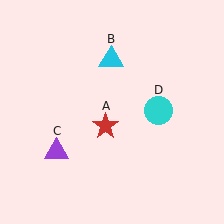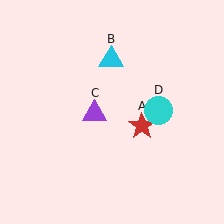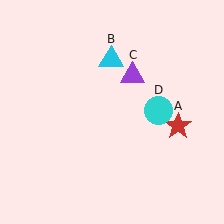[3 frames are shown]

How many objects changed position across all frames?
2 objects changed position: red star (object A), purple triangle (object C).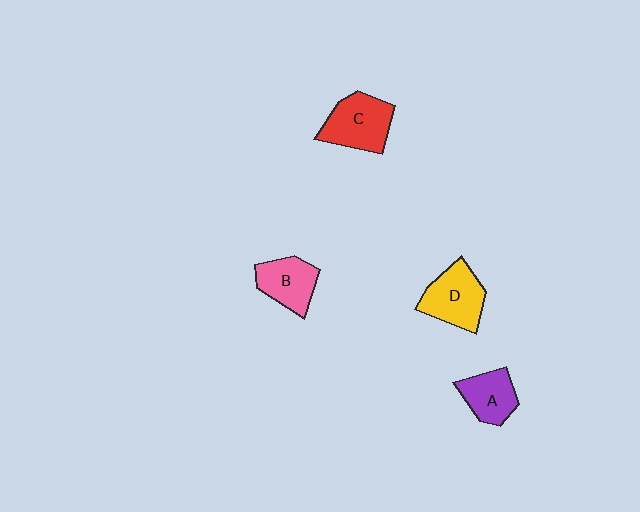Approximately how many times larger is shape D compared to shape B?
Approximately 1.2 times.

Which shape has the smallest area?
Shape A (purple).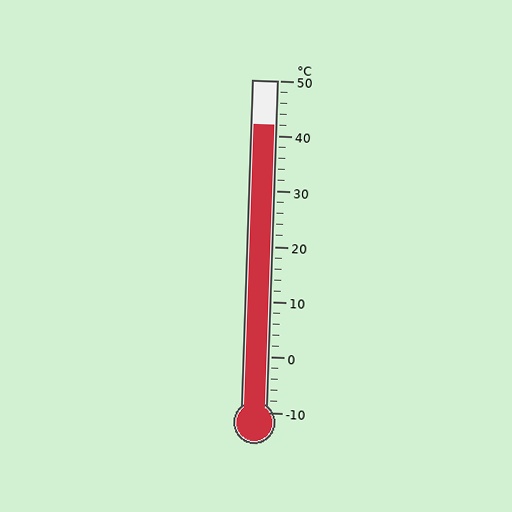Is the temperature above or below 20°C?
The temperature is above 20°C.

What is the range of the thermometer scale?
The thermometer scale ranges from -10°C to 50°C.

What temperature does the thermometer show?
The thermometer shows approximately 42°C.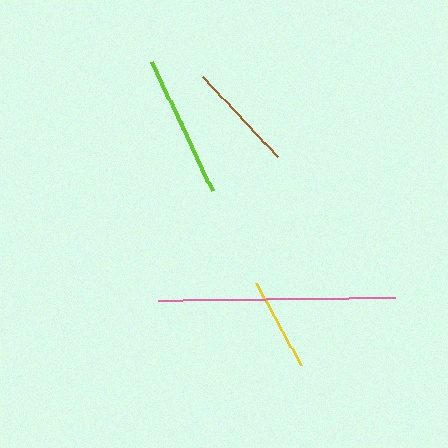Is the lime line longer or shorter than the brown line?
The lime line is longer than the brown line.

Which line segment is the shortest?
The yellow line is the shortest at approximately 94 pixels.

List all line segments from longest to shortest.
From longest to shortest: pink, lime, brown, yellow.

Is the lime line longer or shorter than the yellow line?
The lime line is longer than the yellow line.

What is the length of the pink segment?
The pink segment is approximately 237 pixels long.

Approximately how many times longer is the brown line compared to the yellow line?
The brown line is approximately 1.2 times the length of the yellow line.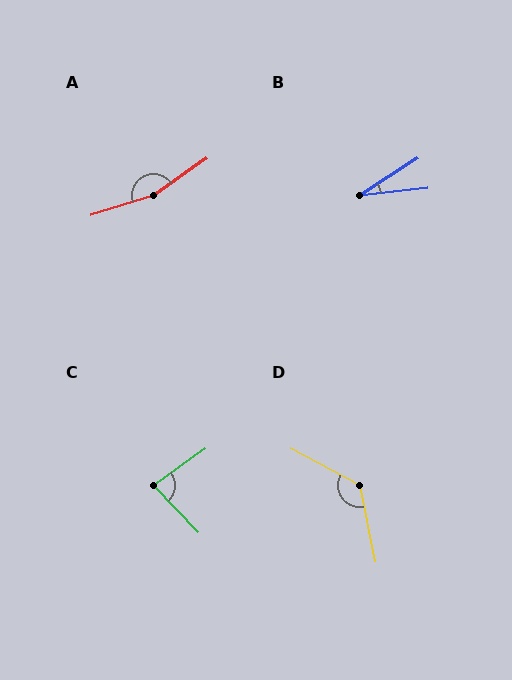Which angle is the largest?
A, at approximately 163 degrees.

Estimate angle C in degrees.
Approximately 82 degrees.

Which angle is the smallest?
B, at approximately 26 degrees.